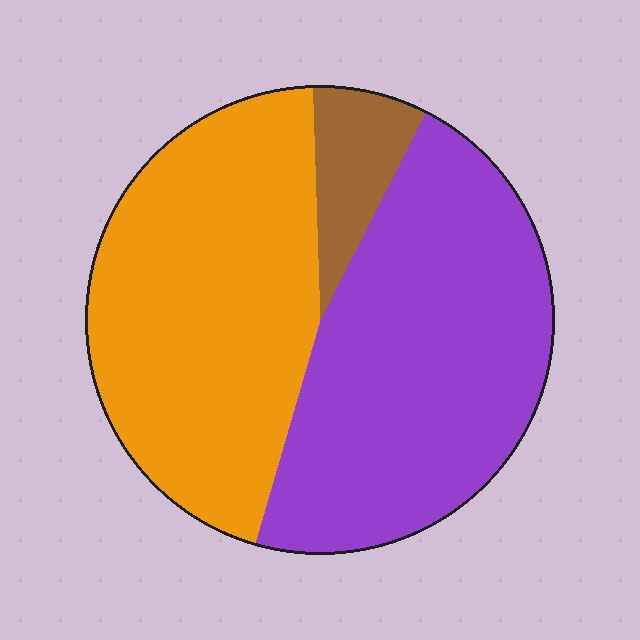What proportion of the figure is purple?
Purple takes up about one half (1/2) of the figure.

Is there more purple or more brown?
Purple.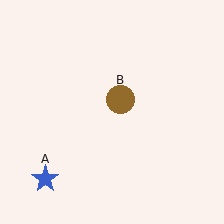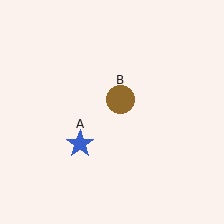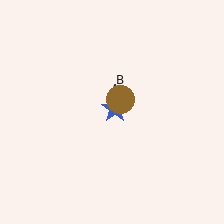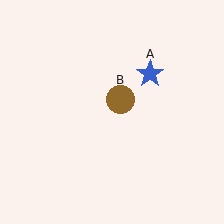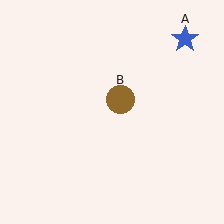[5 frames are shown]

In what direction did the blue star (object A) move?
The blue star (object A) moved up and to the right.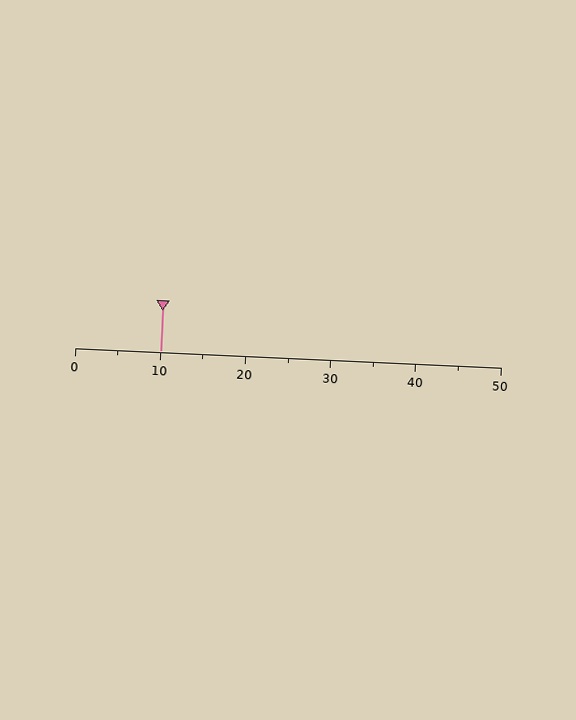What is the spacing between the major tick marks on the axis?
The major ticks are spaced 10 apart.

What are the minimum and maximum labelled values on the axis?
The axis runs from 0 to 50.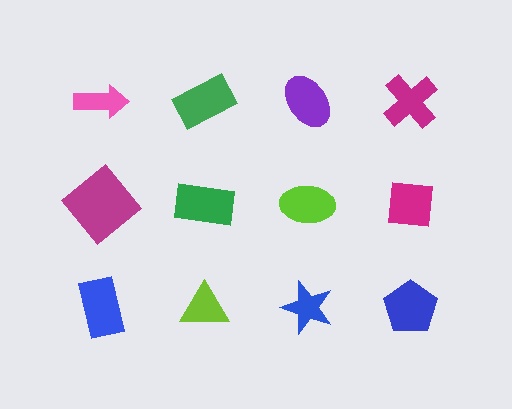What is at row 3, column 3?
A blue star.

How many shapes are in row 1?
4 shapes.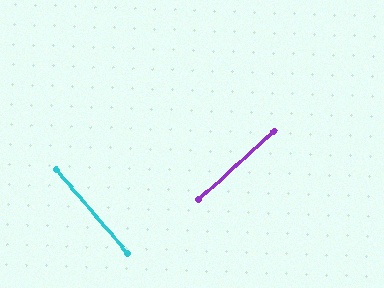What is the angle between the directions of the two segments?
Approximately 89 degrees.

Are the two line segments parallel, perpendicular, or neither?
Perpendicular — they meet at approximately 89°.